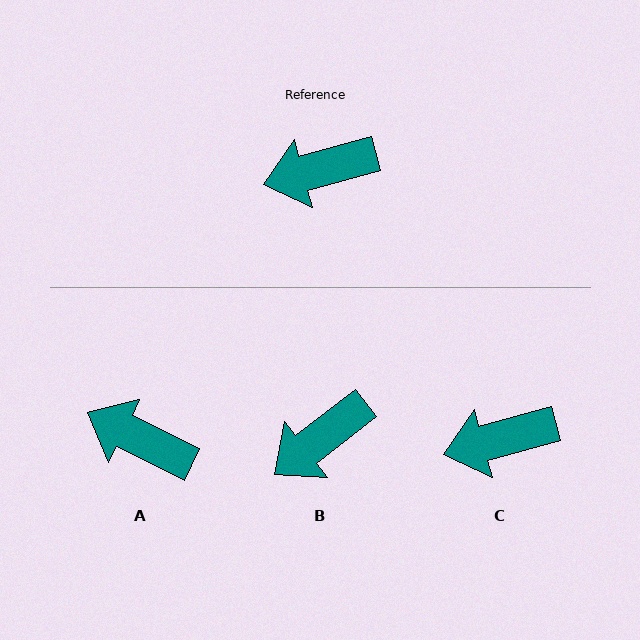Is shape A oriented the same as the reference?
No, it is off by about 41 degrees.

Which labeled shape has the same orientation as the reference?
C.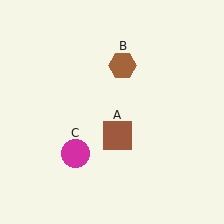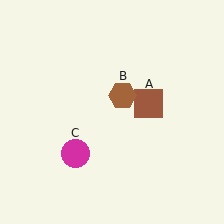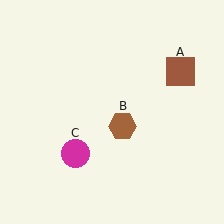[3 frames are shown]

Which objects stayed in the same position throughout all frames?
Magenta circle (object C) remained stationary.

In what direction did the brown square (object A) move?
The brown square (object A) moved up and to the right.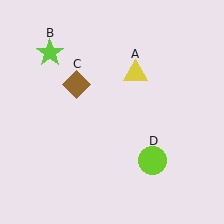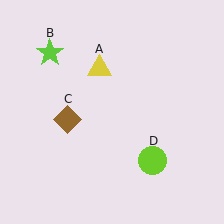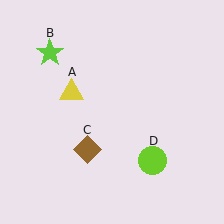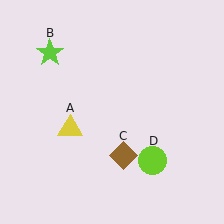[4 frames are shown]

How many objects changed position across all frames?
2 objects changed position: yellow triangle (object A), brown diamond (object C).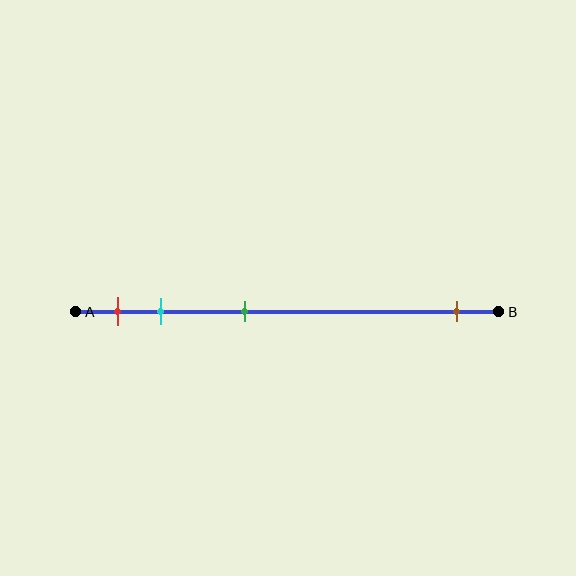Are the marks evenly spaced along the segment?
No, the marks are not evenly spaced.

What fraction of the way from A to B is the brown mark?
The brown mark is approximately 90% (0.9) of the way from A to B.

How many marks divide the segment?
There are 4 marks dividing the segment.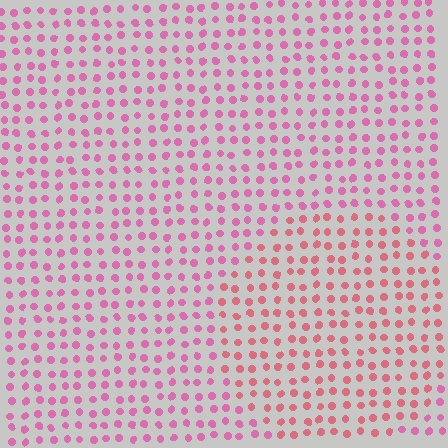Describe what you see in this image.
The image is filled with small pink elements in a uniform arrangement. A circle-shaped region is visible where the elements are tinted to a slightly different hue, forming a subtle color boundary.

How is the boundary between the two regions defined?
The boundary is defined purely by a slight shift in hue (about 27 degrees). Spacing, size, and orientation are identical on both sides.